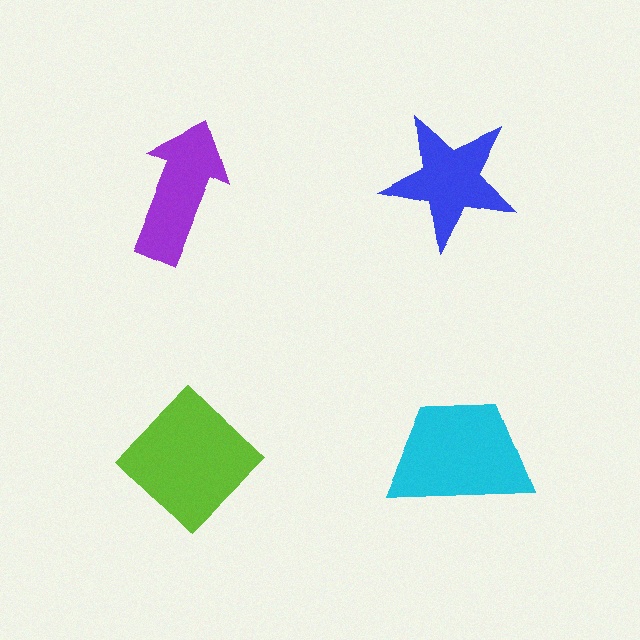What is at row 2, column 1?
A lime diamond.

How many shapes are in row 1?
2 shapes.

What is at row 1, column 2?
A blue star.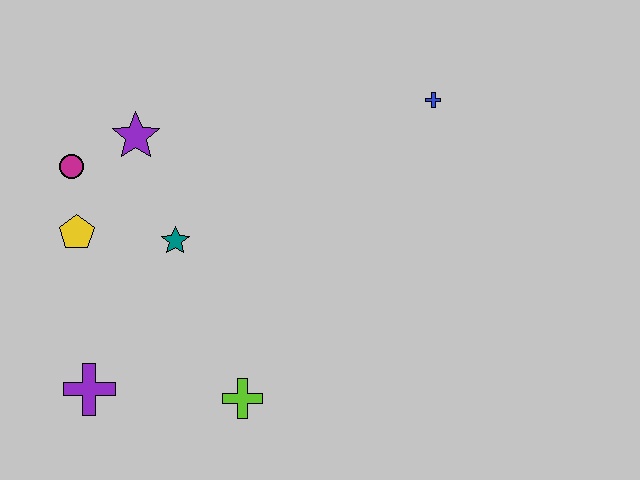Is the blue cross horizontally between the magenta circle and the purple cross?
No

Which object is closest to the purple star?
The magenta circle is closest to the purple star.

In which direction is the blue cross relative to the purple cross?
The blue cross is to the right of the purple cross.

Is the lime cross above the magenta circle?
No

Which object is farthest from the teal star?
The blue cross is farthest from the teal star.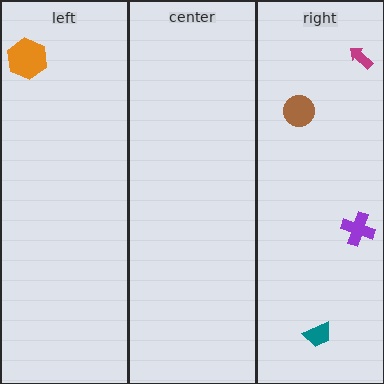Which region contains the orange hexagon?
The left region.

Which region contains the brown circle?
The right region.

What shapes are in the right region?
The magenta arrow, the teal trapezoid, the purple cross, the brown circle.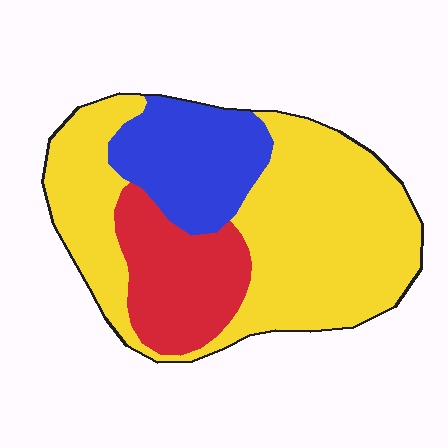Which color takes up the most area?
Yellow, at roughly 60%.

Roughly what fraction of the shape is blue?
Blue covers 20% of the shape.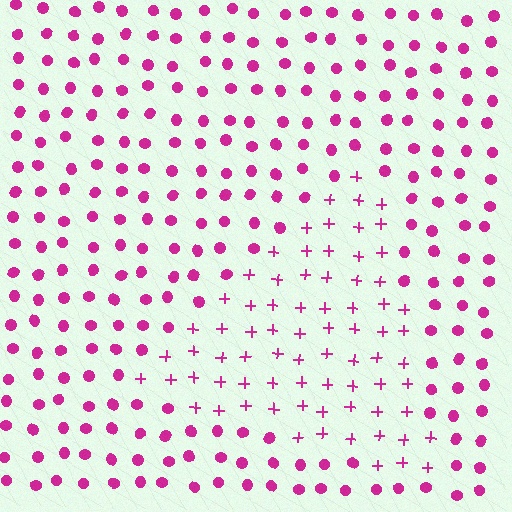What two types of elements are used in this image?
The image uses plus signs inside the triangle region and circles outside it.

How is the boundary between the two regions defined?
The boundary is defined by a change in element shape: plus signs inside vs. circles outside. All elements share the same color and spacing.